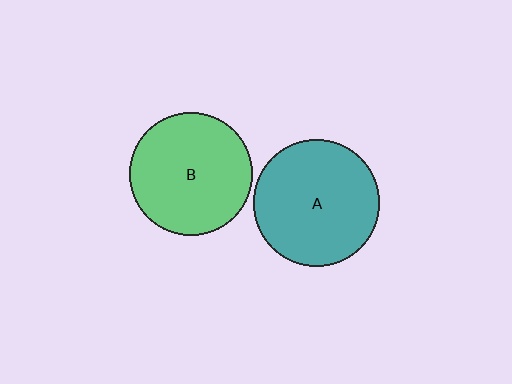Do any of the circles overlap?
No, none of the circles overlap.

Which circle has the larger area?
Circle A (teal).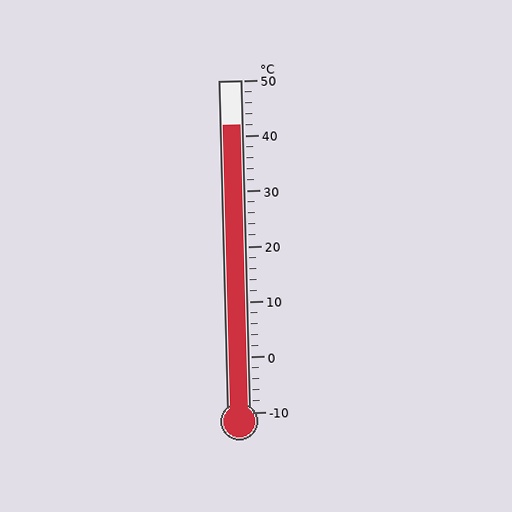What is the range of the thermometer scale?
The thermometer scale ranges from -10°C to 50°C.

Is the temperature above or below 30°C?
The temperature is above 30°C.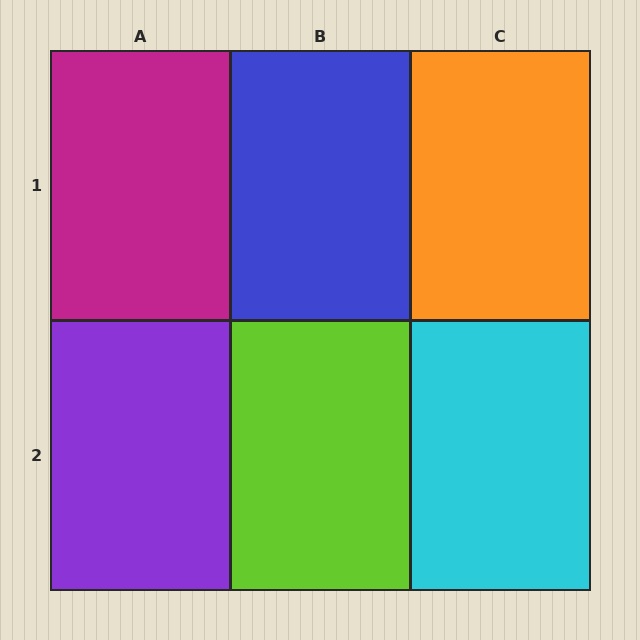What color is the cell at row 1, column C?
Orange.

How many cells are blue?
1 cell is blue.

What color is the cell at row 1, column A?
Magenta.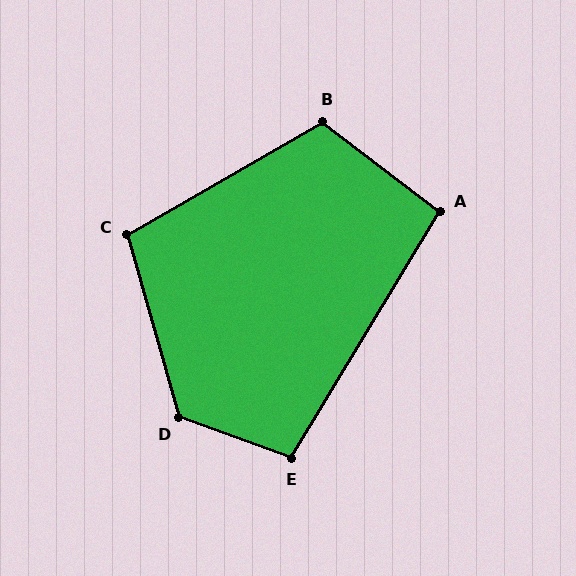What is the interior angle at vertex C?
Approximately 104 degrees (obtuse).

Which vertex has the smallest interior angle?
A, at approximately 97 degrees.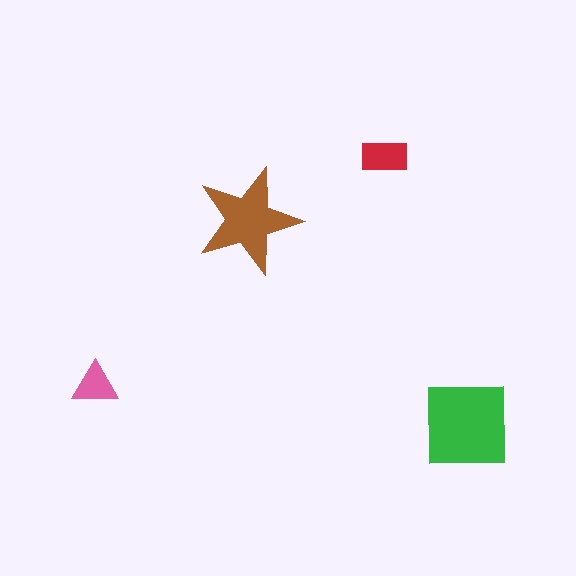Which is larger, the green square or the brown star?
The green square.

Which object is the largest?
The green square.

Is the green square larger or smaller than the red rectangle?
Larger.